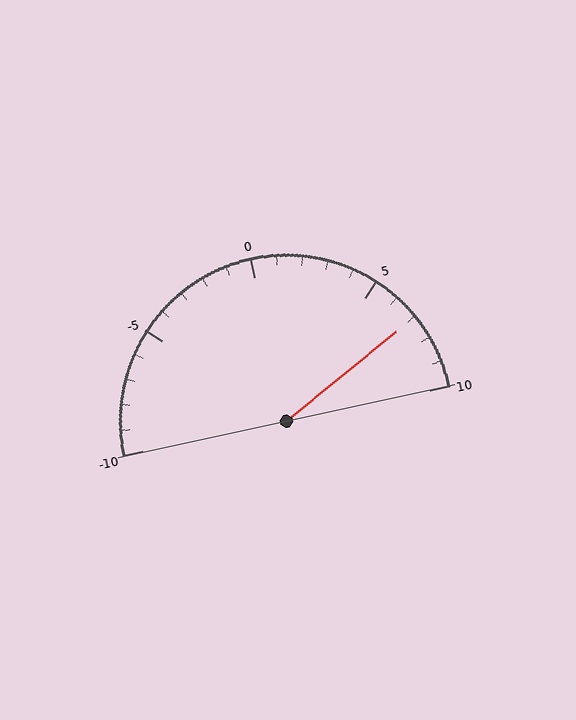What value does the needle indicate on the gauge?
The needle indicates approximately 7.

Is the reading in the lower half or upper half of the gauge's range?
The reading is in the upper half of the range (-10 to 10).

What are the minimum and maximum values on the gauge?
The gauge ranges from -10 to 10.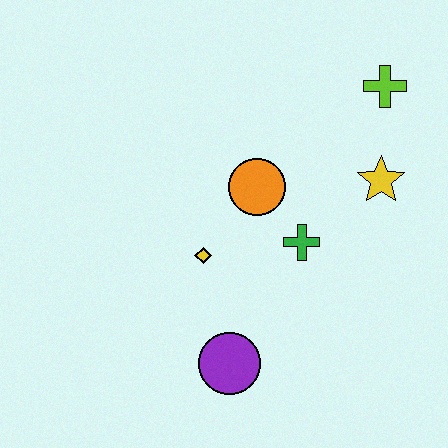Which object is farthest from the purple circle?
The lime cross is farthest from the purple circle.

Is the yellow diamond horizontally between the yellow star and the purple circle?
No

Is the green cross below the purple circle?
No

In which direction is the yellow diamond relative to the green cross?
The yellow diamond is to the left of the green cross.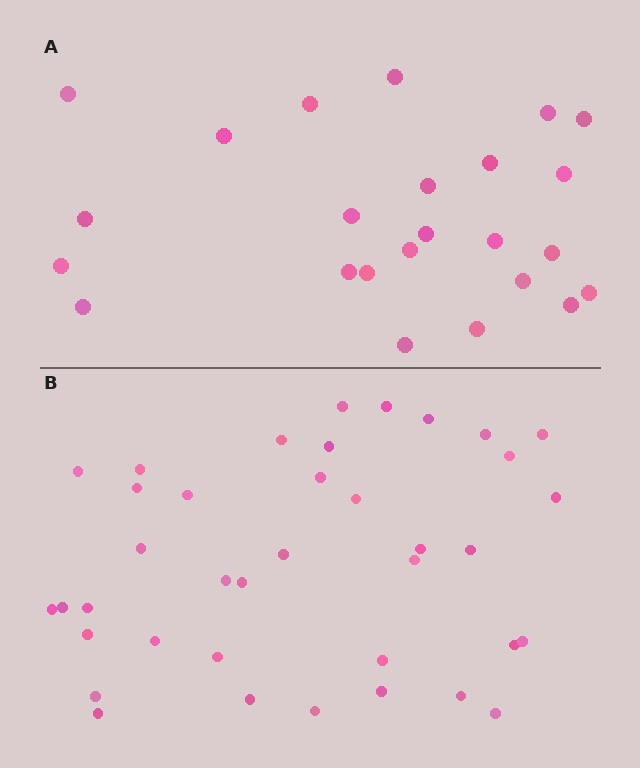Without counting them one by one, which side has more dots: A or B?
Region B (the bottom region) has more dots.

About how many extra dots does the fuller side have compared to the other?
Region B has approximately 15 more dots than region A.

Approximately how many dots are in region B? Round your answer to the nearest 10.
About 40 dots. (The exact count is 38, which rounds to 40.)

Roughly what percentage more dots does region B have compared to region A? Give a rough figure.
About 60% more.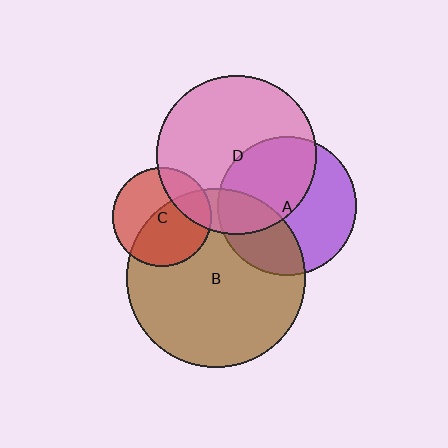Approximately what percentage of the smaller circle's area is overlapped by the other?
Approximately 55%.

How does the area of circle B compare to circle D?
Approximately 1.3 times.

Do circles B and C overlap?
Yes.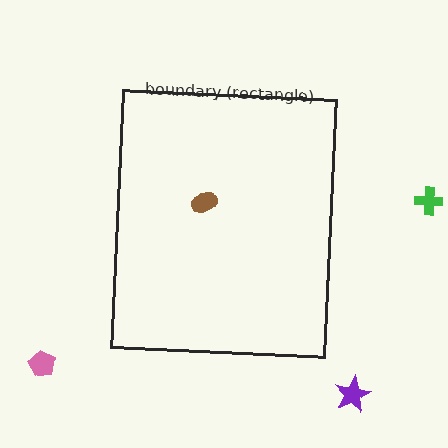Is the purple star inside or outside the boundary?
Outside.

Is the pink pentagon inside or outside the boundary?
Outside.